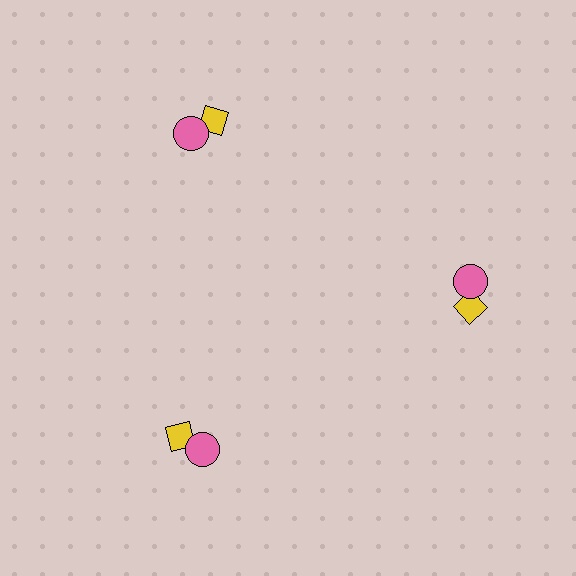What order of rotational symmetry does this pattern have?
This pattern has 3-fold rotational symmetry.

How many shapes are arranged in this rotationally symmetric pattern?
There are 6 shapes, arranged in 3 groups of 2.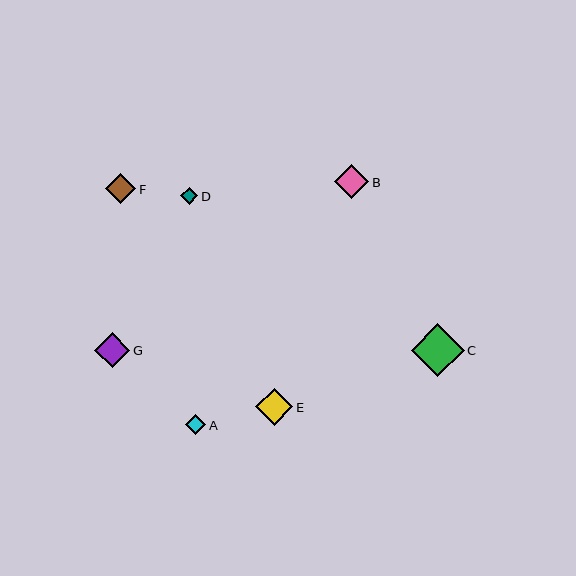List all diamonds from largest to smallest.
From largest to smallest: C, E, G, B, F, A, D.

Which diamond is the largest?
Diamond C is the largest with a size of approximately 53 pixels.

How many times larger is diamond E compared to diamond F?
Diamond E is approximately 1.2 times the size of diamond F.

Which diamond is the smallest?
Diamond D is the smallest with a size of approximately 17 pixels.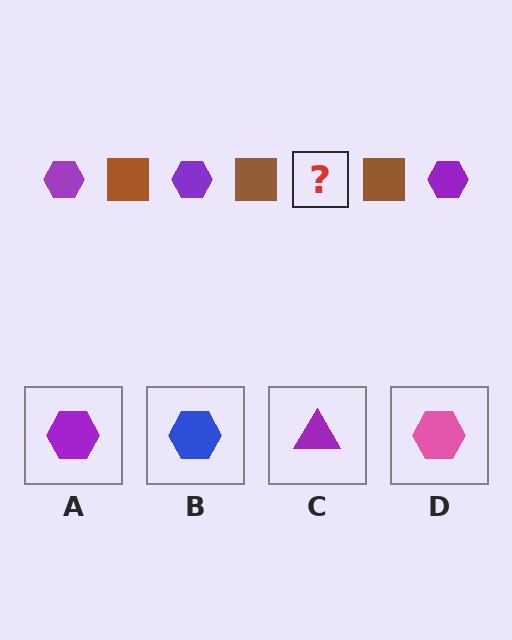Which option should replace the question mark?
Option A.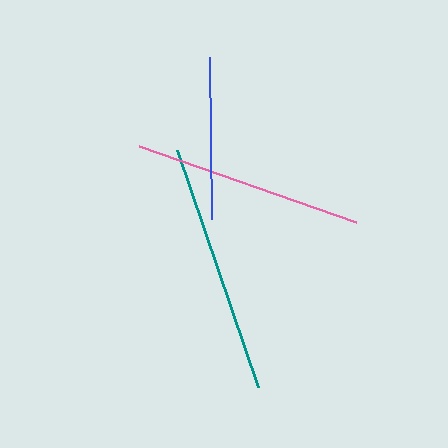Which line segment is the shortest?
The blue line is the shortest at approximately 162 pixels.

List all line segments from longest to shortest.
From longest to shortest: teal, pink, blue.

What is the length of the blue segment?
The blue segment is approximately 162 pixels long.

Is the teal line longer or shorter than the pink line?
The teal line is longer than the pink line.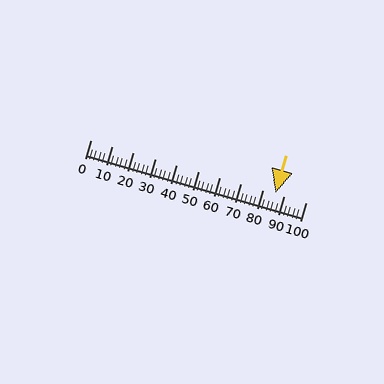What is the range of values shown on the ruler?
The ruler shows values from 0 to 100.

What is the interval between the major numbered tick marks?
The major tick marks are spaced 10 units apart.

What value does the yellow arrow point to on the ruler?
The yellow arrow points to approximately 86.